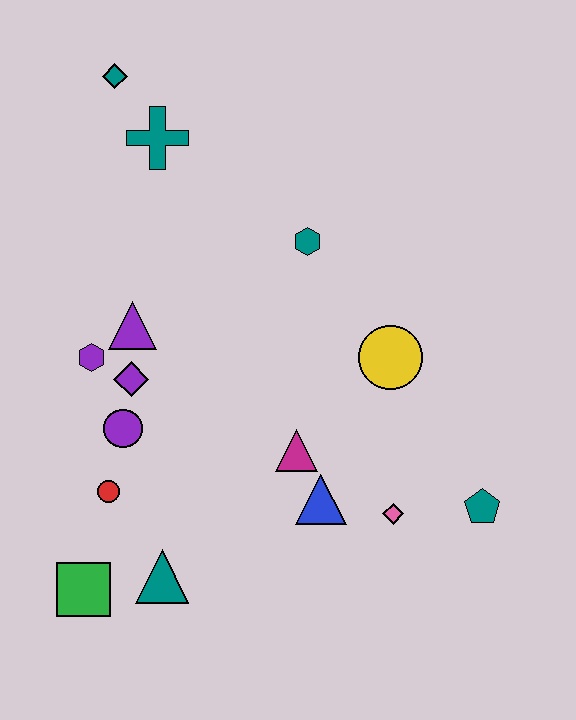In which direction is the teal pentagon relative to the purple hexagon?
The teal pentagon is to the right of the purple hexagon.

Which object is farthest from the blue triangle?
The teal diamond is farthest from the blue triangle.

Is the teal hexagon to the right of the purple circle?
Yes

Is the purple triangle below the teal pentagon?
No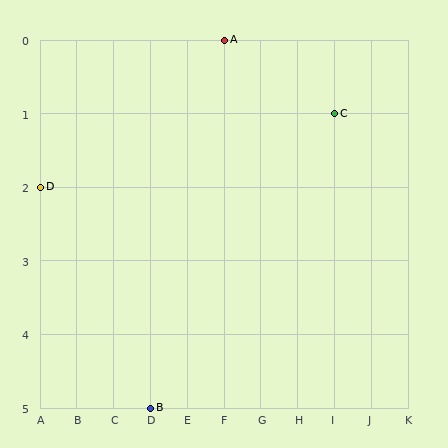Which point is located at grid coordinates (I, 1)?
Point C is at (I, 1).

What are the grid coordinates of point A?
Point A is at grid coordinates (F, 0).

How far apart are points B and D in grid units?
Points B and D are 3 columns and 3 rows apart (about 4.2 grid units diagonally).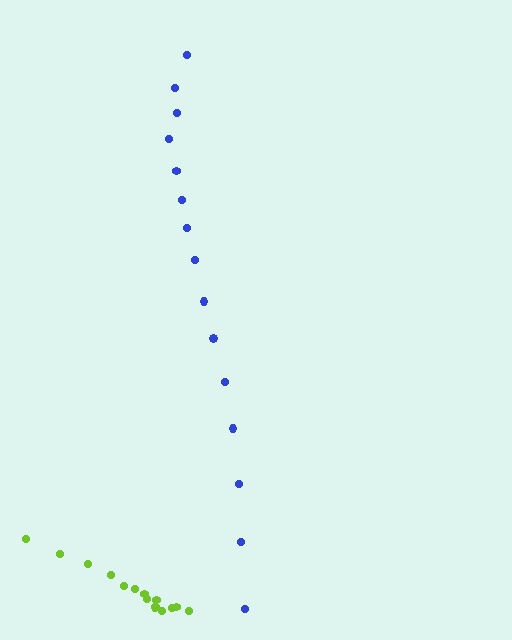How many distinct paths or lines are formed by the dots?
There are 2 distinct paths.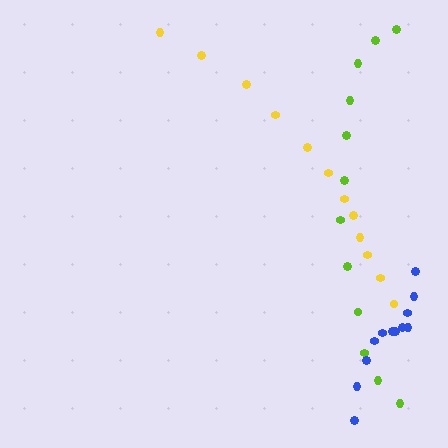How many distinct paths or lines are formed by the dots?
There are 3 distinct paths.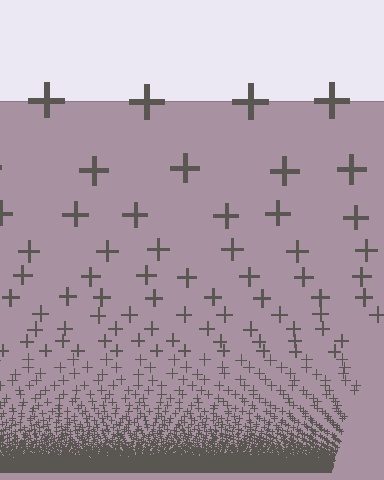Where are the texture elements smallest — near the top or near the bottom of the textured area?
Near the bottom.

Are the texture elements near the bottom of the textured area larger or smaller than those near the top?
Smaller. The gradient is inverted — elements near the bottom are smaller and denser.